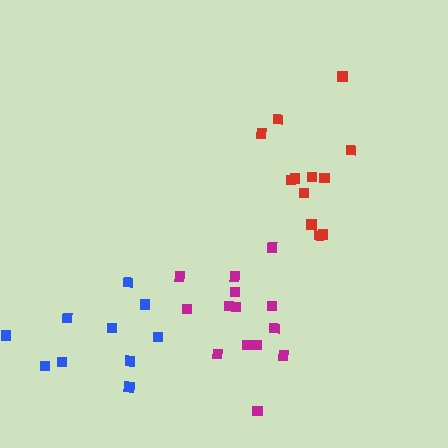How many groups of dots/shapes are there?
There are 3 groups.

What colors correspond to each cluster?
The clusters are colored: red, blue, magenta.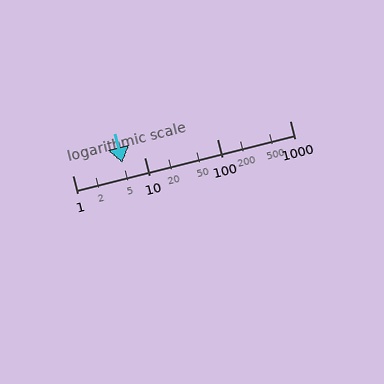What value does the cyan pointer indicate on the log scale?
The pointer indicates approximately 4.9.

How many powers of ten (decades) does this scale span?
The scale spans 3 decades, from 1 to 1000.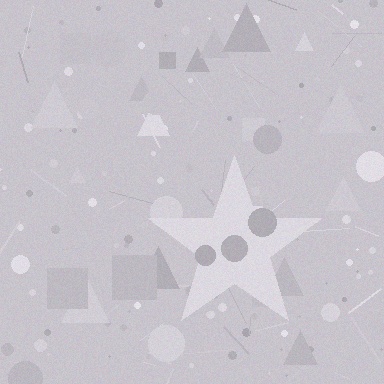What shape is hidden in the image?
A star is hidden in the image.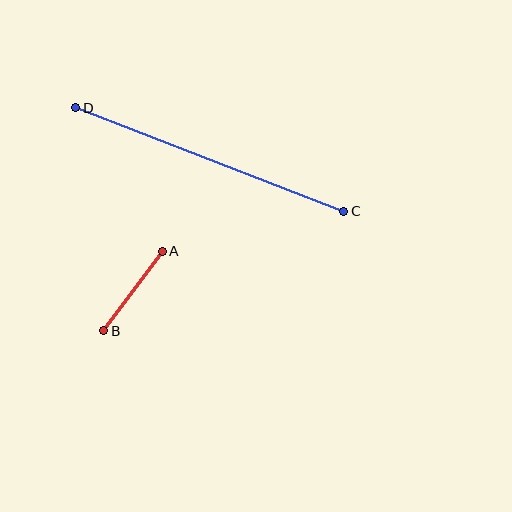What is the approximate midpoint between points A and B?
The midpoint is at approximately (133, 291) pixels.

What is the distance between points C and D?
The distance is approximately 288 pixels.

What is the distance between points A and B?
The distance is approximately 98 pixels.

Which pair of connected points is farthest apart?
Points C and D are farthest apart.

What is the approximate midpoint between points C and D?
The midpoint is at approximately (210, 159) pixels.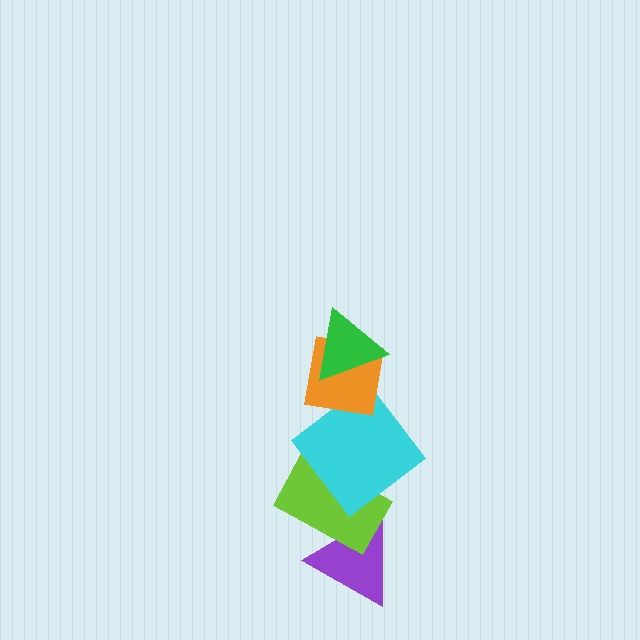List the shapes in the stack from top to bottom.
From top to bottom: the green triangle, the orange square, the cyan diamond, the lime rectangle, the purple triangle.